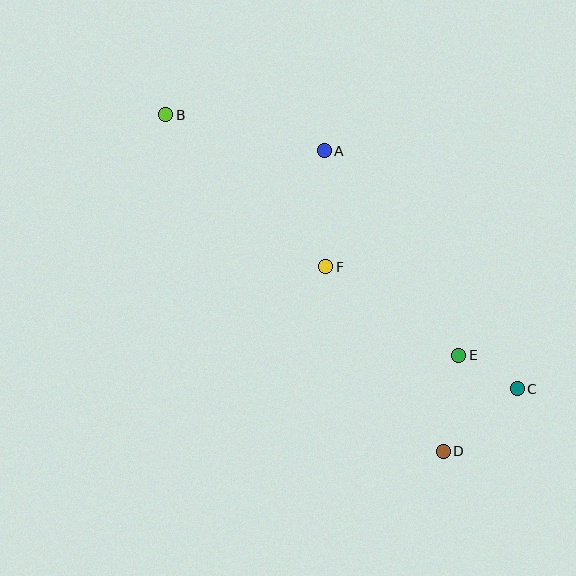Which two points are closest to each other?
Points C and E are closest to each other.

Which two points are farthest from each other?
Points B and C are farthest from each other.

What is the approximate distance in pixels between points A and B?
The distance between A and B is approximately 163 pixels.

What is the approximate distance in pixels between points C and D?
The distance between C and D is approximately 97 pixels.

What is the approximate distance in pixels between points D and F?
The distance between D and F is approximately 218 pixels.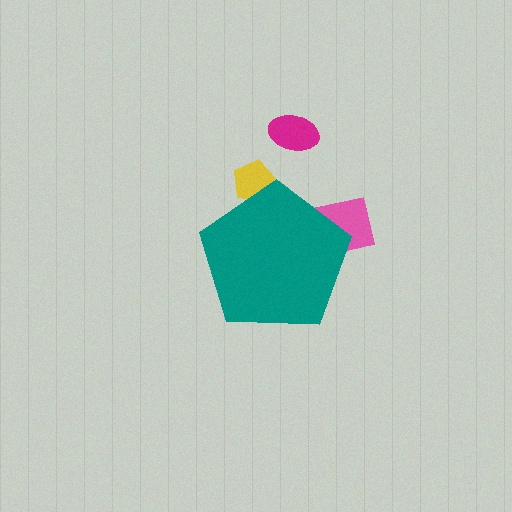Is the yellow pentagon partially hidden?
Yes, the yellow pentagon is partially hidden behind the teal pentagon.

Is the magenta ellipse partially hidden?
No, the magenta ellipse is fully visible.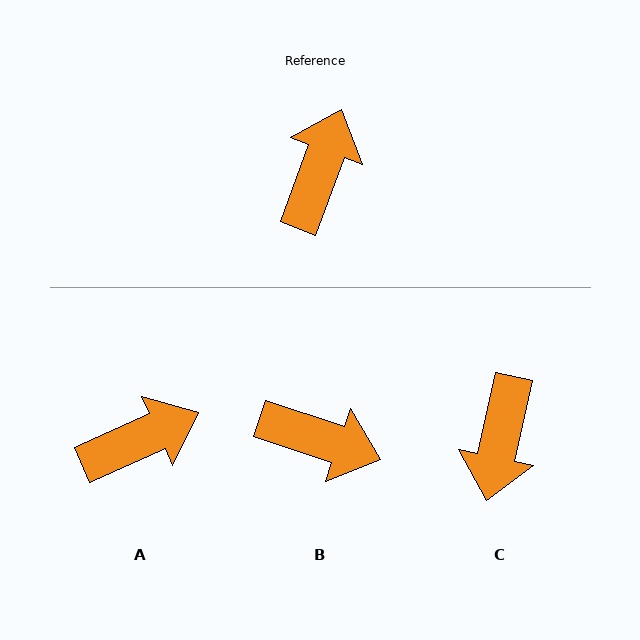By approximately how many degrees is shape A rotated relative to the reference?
Approximately 46 degrees clockwise.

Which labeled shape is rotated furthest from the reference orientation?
C, about 172 degrees away.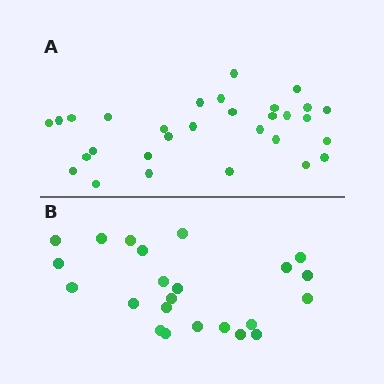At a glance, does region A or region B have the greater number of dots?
Region A (the top region) has more dots.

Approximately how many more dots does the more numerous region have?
Region A has roughly 8 or so more dots than region B.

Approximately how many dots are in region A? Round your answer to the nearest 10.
About 30 dots.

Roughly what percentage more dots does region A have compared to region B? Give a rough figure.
About 30% more.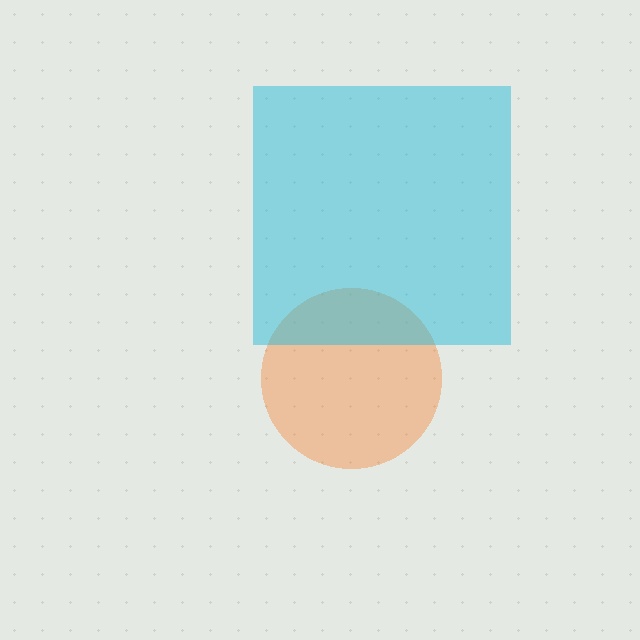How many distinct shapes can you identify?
There are 2 distinct shapes: an orange circle, a cyan square.